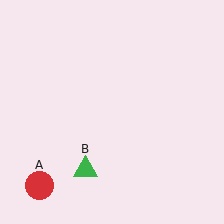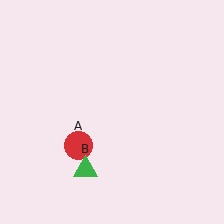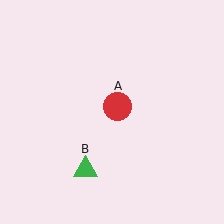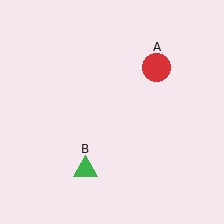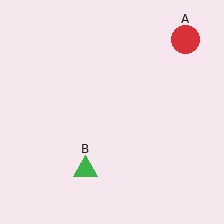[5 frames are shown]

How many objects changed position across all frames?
1 object changed position: red circle (object A).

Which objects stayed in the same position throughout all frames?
Green triangle (object B) remained stationary.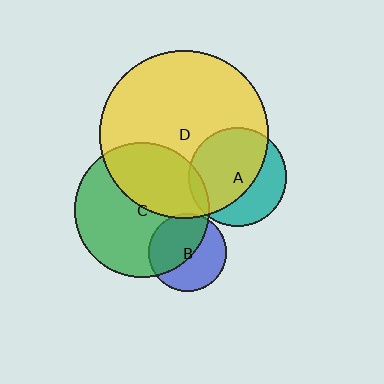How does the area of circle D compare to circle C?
Approximately 1.6 times.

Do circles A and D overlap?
Yes.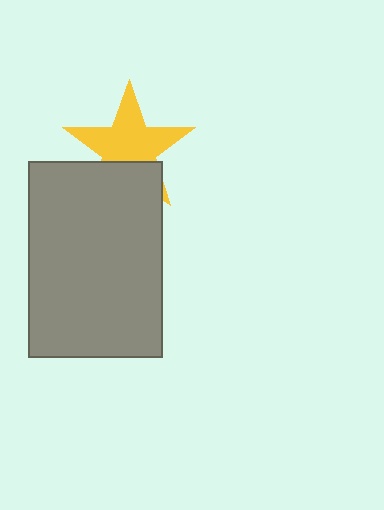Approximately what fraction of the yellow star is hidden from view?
Roughly 32% of the yellow star is hidden behind the gray rectangle.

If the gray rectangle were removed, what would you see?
You would see the complete yellow star.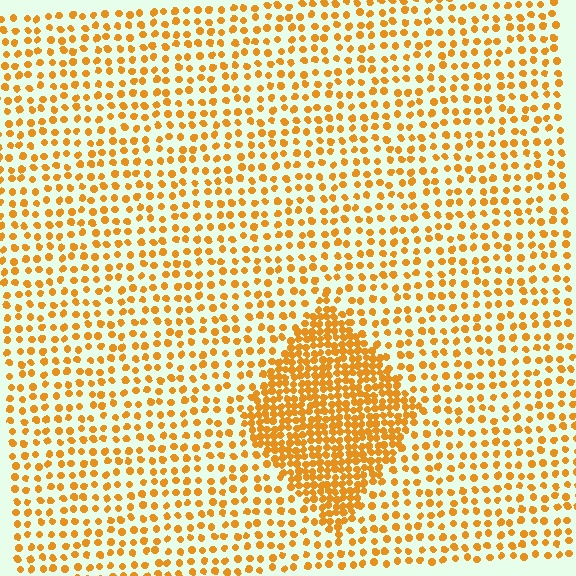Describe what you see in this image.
The image contains small orange elements arranged at two different densities. A diamond-shaped region is visible where the elements are more densely packed than the surrounding area.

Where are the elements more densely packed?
The elements are more densely packed inside the diamond boundary.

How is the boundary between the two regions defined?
The boundary is defined by a change in element density (approximately 2.5x ratio). All elements are the same color, size, and shape.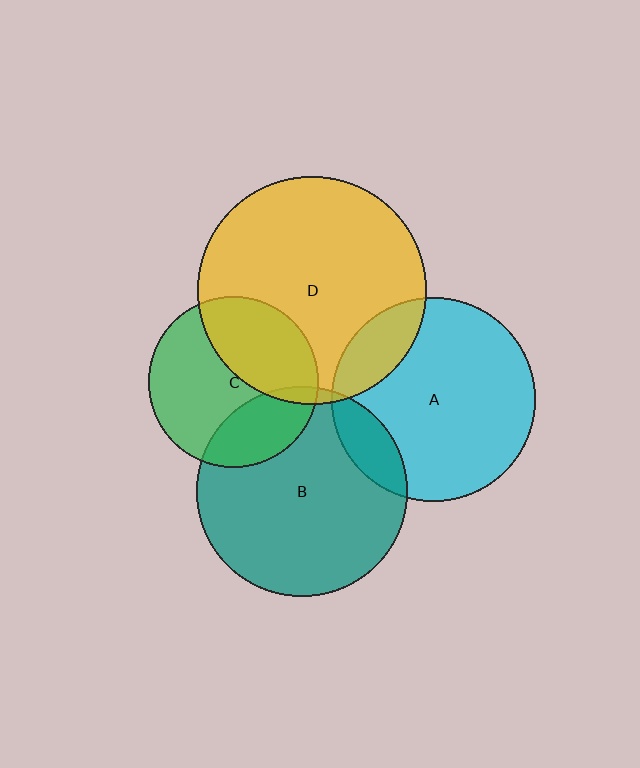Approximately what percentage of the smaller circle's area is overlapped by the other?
Approximately 5%.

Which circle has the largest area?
Circle D (yellow).